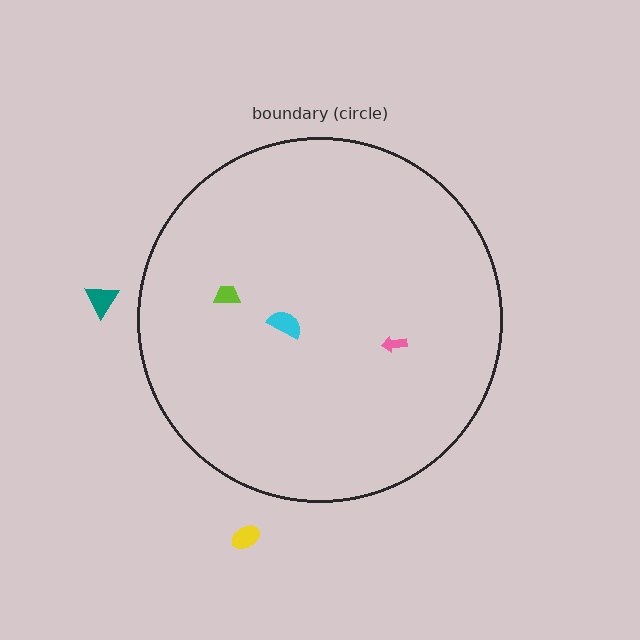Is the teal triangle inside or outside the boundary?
Outside.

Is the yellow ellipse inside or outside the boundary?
Outside.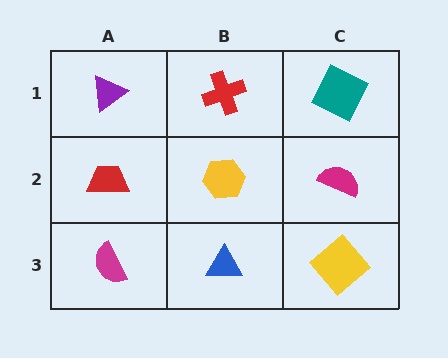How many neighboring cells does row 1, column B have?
3.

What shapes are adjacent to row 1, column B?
A yellow hexagon (row 2, column B), a purple triangle (row 1, column A), a teal square (row 1, column C).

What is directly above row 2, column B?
A red cross.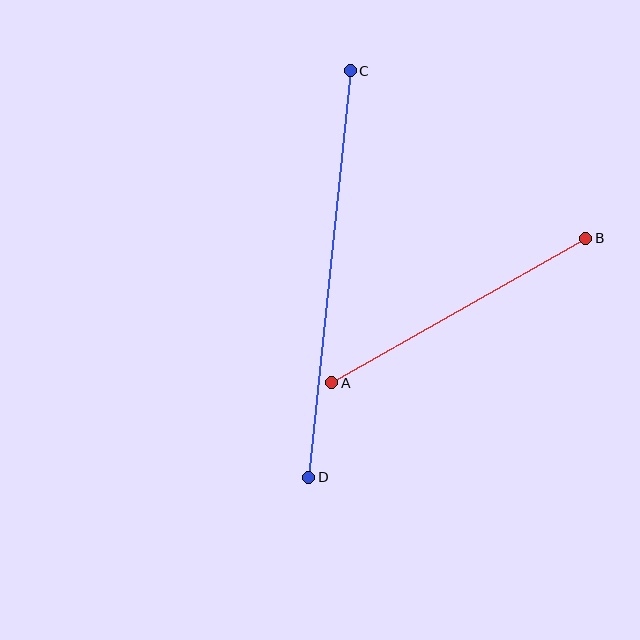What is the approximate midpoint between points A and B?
The midpoint is at approximately (459, 310) pixels.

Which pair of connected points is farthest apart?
Points C and D are farthest apart.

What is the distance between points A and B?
The distance is approximately 293 pixels.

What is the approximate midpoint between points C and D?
The midpoint is at approximately (329, 274) pixels.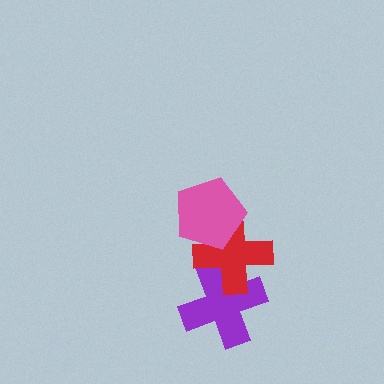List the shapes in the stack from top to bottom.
From top to bottom: the pink pentagon, the red cross, the purple cross.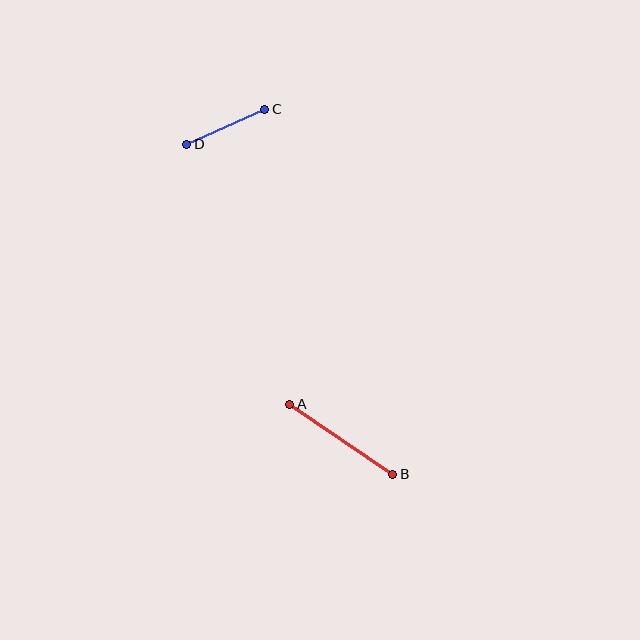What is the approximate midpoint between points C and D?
The midpoint is at approximately (226, 127) pixels.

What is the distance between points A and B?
The distance is approximately 124 pixels.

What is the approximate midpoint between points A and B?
The midpoint is at approximately (341, 439) pixels.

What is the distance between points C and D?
The distance is approximately 86 pixels.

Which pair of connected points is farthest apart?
Points A and B are farthest apart.